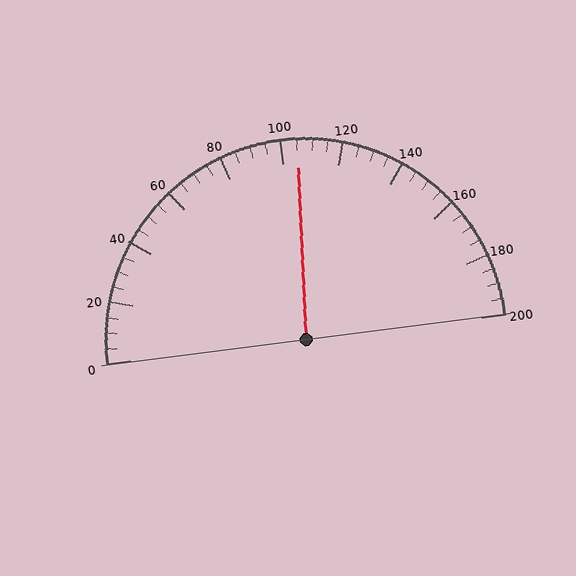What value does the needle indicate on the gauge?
The needle indicates approximately 105.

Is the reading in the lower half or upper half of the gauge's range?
The reading is in the upper half of the range (0 to 200).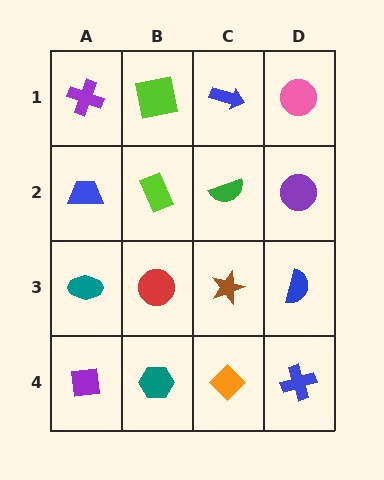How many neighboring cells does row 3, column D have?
3.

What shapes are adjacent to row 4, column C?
A brown star (row 3, column C), a teal hexagon (row 4, column B), a blue cross (row 4, column D).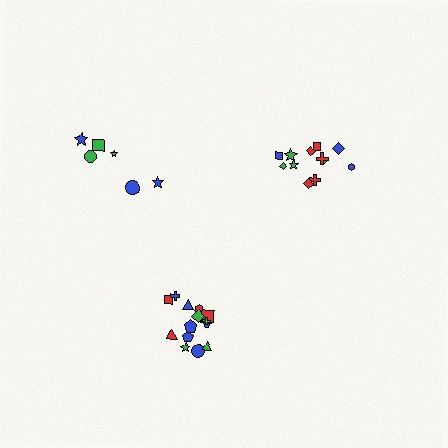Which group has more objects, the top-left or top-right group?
The top-right group.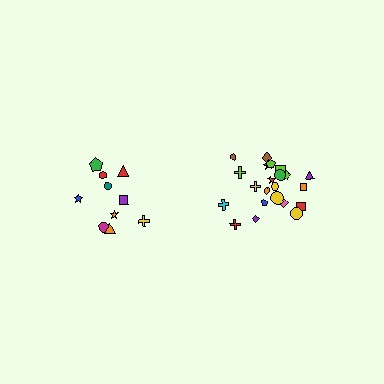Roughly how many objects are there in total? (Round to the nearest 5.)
Roughly 30 objects in total.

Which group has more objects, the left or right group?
The right group.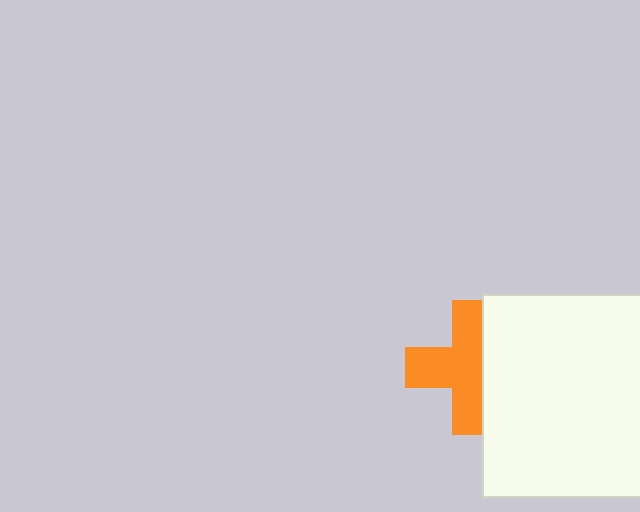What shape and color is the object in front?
The object in front is a white square.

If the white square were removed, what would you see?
You would see the complete orange cross.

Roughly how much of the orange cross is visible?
About half of it is visible (roughly 62%).